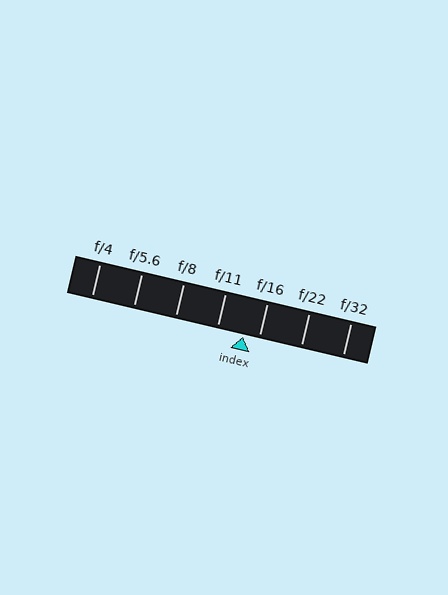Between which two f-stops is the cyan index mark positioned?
The index mark is between f/11 and f/16.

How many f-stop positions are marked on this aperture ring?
There are 7 f-stop positions marked.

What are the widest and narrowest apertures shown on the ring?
The widest aperture shown is f/4 and the narrowest is f/32.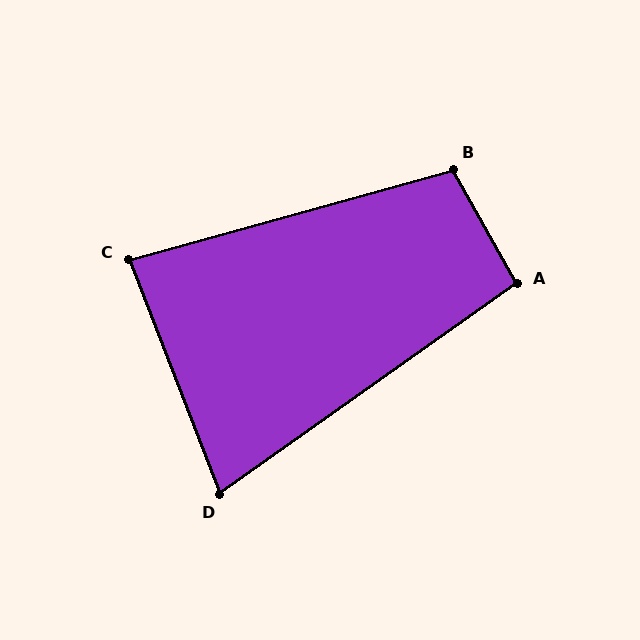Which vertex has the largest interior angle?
B, at approximately 104 degrees.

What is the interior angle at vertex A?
Approximately 96 degrees (obtuse).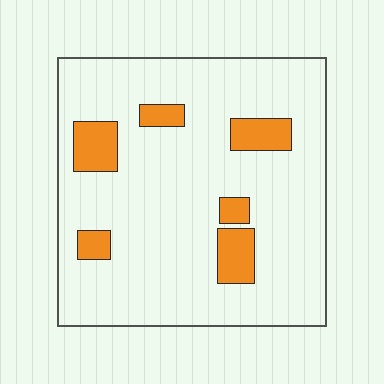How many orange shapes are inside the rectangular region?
6.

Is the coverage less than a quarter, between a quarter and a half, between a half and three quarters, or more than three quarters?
Less than a quarter.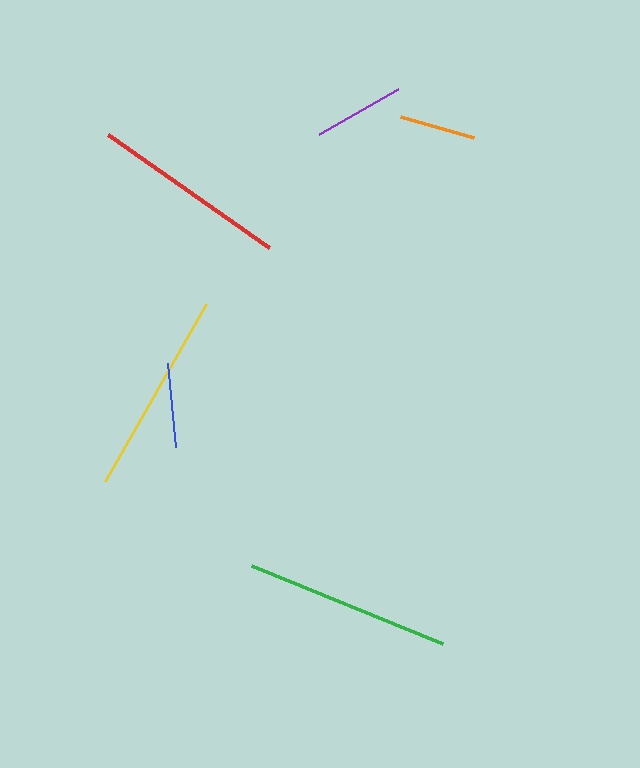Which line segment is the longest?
The green line is the longest at approximately 207 pixels.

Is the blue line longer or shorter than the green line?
The green line is longer than the blue line.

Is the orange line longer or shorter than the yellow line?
The yellow line is longer than the orange line.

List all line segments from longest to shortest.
From longest to shortest: green, yellow, red, purple, blue, orange.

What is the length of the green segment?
The green segment is approximately 207 pixels long.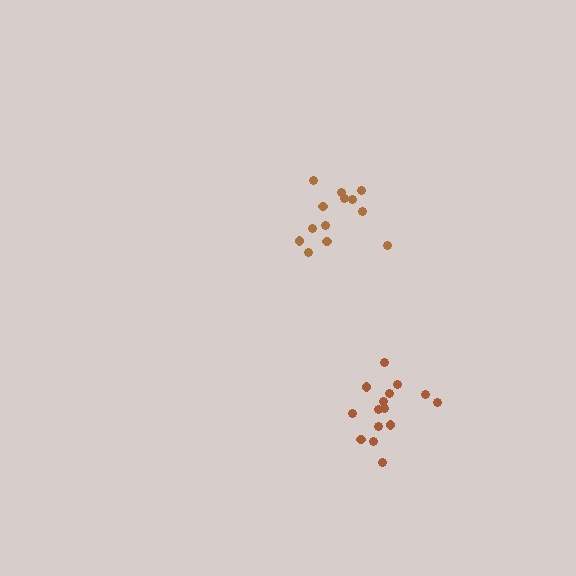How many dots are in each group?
Group 1: 15 dots, Group 2: 13 dots (28 total).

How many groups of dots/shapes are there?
There are 2 groups.